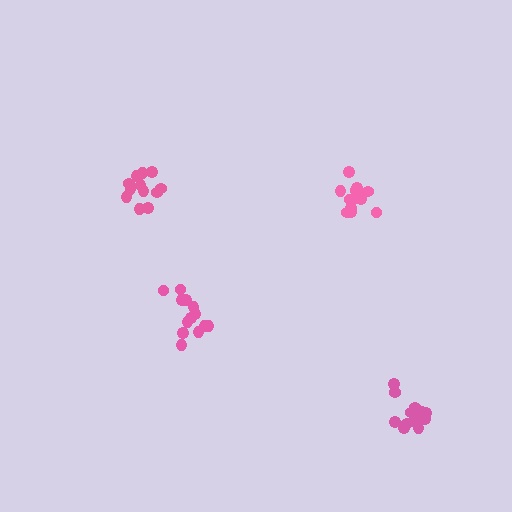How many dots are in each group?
Group 1: 14 dots, Group 2: 13 dots, Group 3: 14 dots, Group 4: 12 dots (53 total).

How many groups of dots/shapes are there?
There are 4 groups.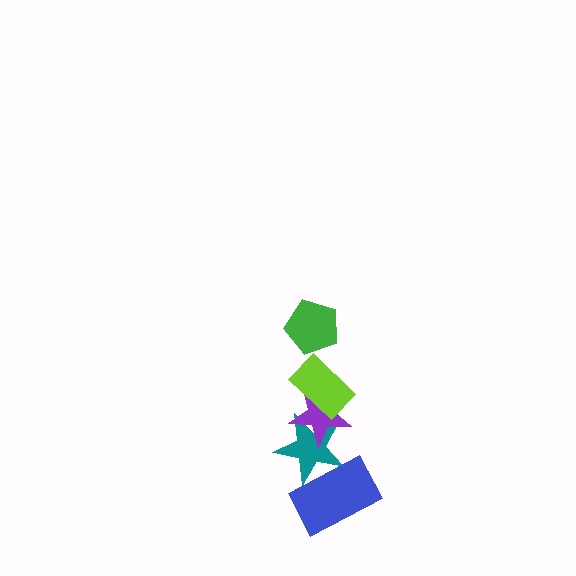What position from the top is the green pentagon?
The green pentagon is 1st from the top.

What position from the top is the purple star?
The purple star is 3rd from the top.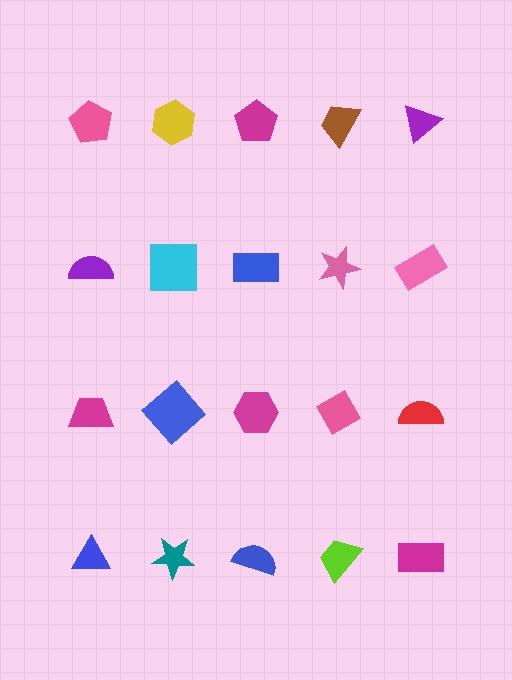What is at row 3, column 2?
A blue diamond.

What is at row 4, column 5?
A magenta rectangle.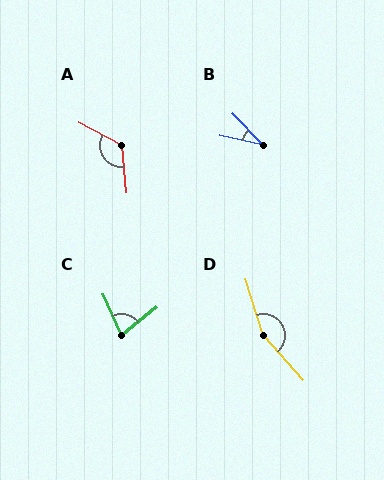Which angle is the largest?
D, at approximately 155 degrees.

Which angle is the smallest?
B, at approximately 33 degrees.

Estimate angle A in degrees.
Approximately 123 degrees.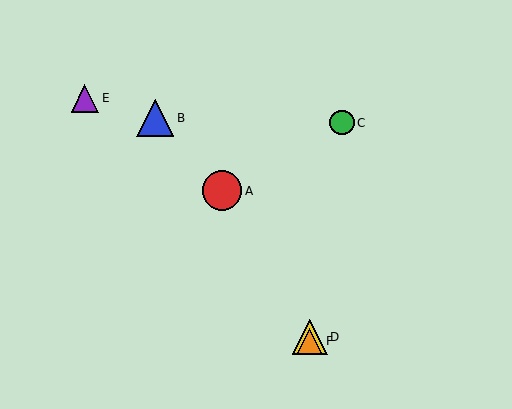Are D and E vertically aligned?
No, D is at x≈310 and E is at x≈85.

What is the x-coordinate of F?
Object F is at x≈310.